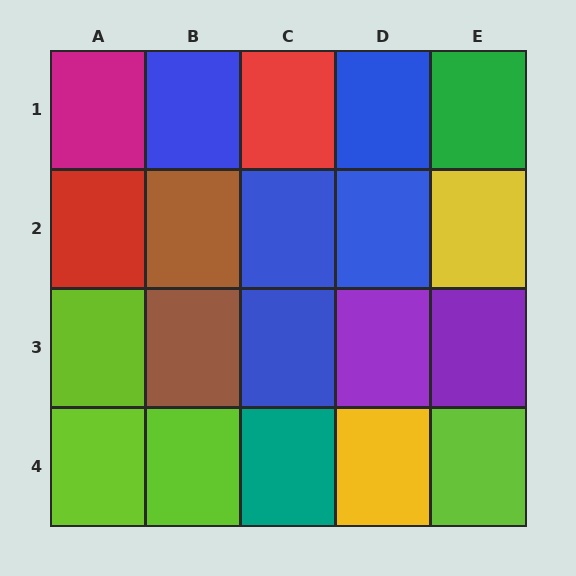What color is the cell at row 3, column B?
Brown.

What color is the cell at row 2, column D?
Blue.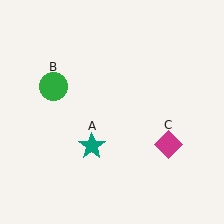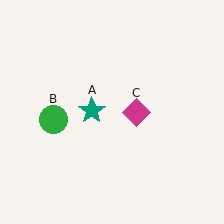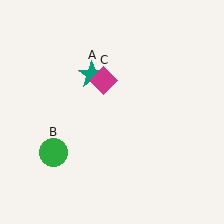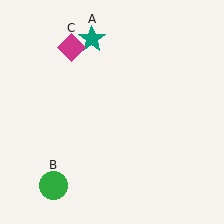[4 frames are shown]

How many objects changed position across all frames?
3 objects changed position: teal star (object A), green circle (object B), magenta diamond (object C).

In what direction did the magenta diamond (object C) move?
The magenta diamond (object C) moved up and to the left.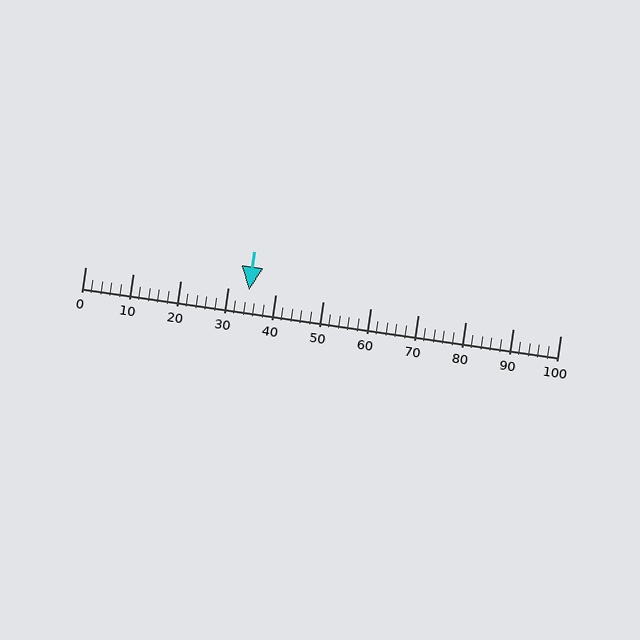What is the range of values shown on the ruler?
The ruler shows values from 0 to 100.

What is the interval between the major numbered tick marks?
The major tick marks are spaced 10 units apart.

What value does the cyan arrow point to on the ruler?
The cyan arrow points to approximately 34.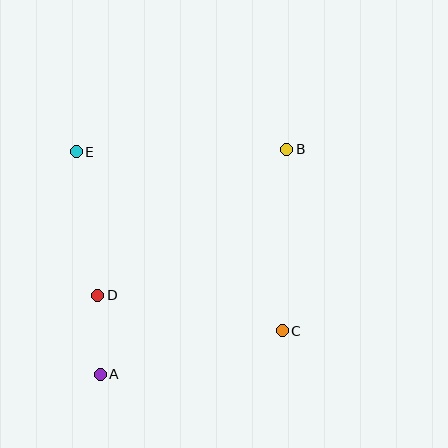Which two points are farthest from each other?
Points A and B are farthest from each other.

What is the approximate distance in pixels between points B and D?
The distance between B and D is approximately 239 pixels.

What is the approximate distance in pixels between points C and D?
The distance between C and D is approximately 188 pixels.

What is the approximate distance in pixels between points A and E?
The distance between A and E is approximately 224 pixels.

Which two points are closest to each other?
Points A and D are closest to each other.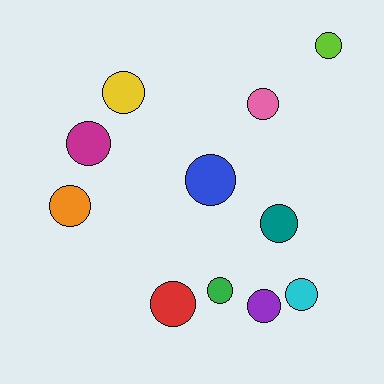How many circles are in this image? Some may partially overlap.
There are 11 circles.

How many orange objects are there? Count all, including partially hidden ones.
There is 1 orange object.